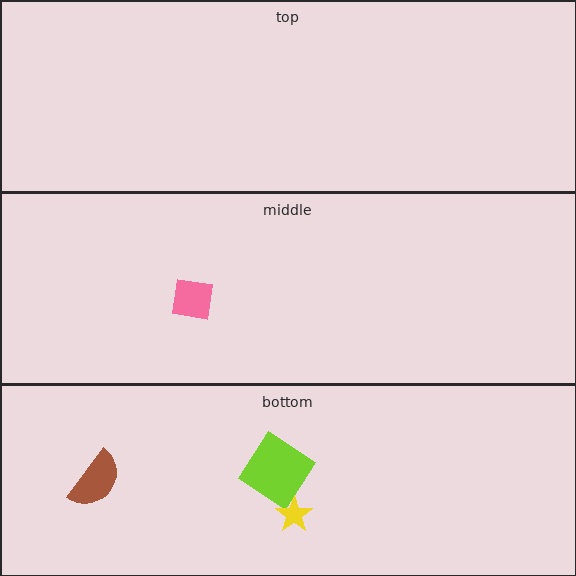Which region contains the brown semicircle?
The bottom region.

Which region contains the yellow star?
The bottom region.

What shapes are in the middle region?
The pink square.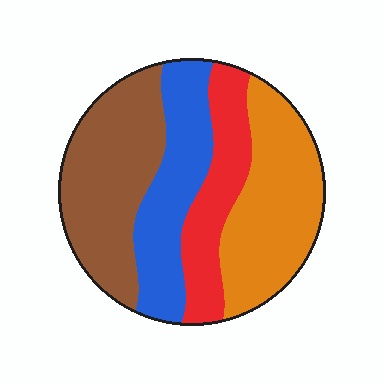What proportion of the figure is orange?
Orange covers about 30% of the figure.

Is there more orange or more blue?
Orange.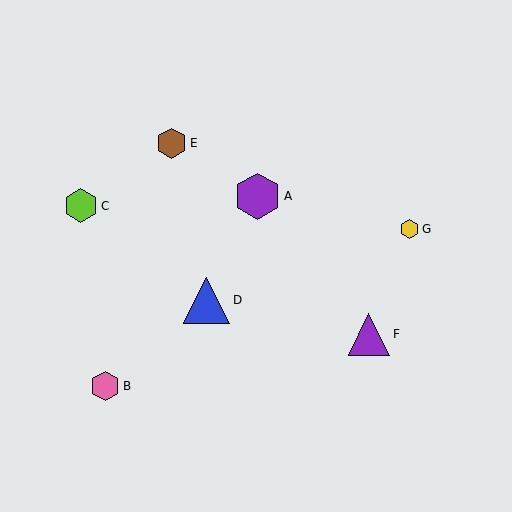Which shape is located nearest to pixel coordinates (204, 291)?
The blue triangle (labeled D) at (206, 300) is nearest to that location.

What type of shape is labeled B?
Shape B is a pink hexagon.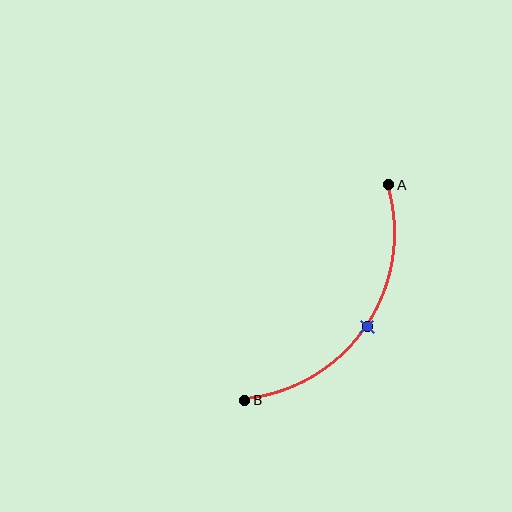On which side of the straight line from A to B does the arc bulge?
The arc bulges below and to the right of the straight line connecting A and B.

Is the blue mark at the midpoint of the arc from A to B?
Yes. The blue mark lies on the arc at equal arc-length from both A and B — it is the arc midpoint.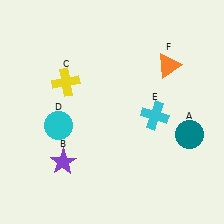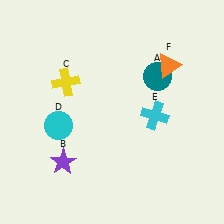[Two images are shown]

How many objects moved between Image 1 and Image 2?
1 object moved between the two images.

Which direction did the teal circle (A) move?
The teal circle (A) moved up.